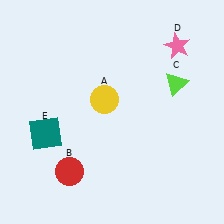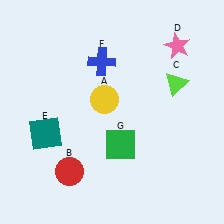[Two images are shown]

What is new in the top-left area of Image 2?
A blue cross (F) was added in the top-left area of Image 2.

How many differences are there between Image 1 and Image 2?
There are 2 differences between the two images.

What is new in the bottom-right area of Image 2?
A green square (G) was added in the bottom-right area of Image 2.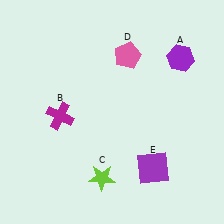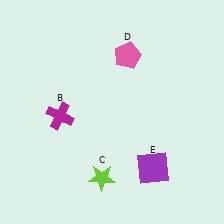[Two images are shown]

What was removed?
The purple hexagon (A) was removed in Image 2.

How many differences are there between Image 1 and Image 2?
There is 1 difference between the two images.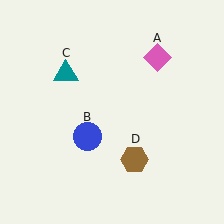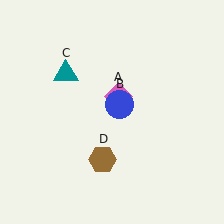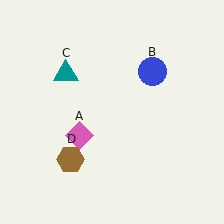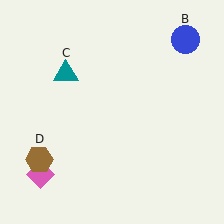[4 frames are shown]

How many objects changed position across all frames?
3 objects changed position: pink diamond (object A), blue circle (object B), brown hexagon (object D).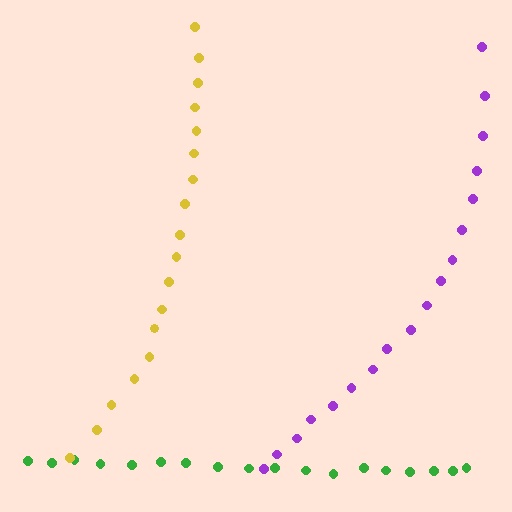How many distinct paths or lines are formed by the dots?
There are 3 distinct paths.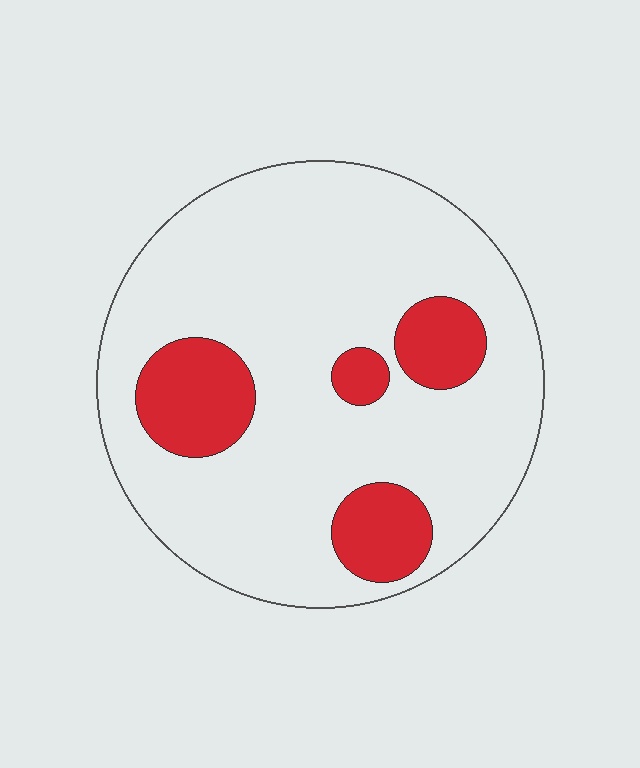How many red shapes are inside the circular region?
4.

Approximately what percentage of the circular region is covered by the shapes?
Approximately 20%.